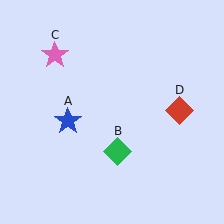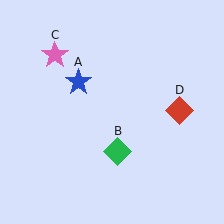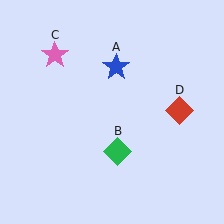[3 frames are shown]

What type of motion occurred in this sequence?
The blue star (object A) rotated clockwise around the center of the scene.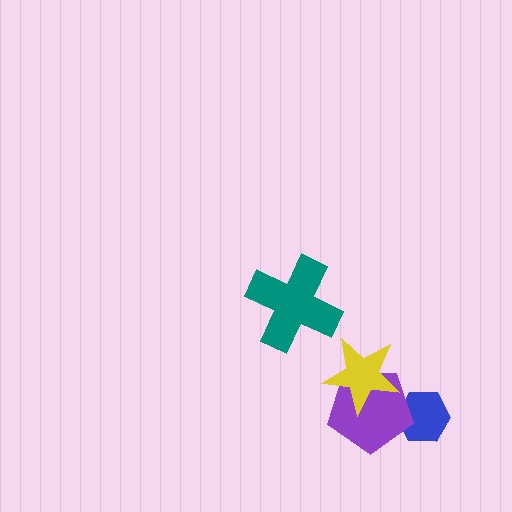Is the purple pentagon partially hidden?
Yes, it is partially covered by another shape.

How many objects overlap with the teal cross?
0 objects overlap with the teal cross.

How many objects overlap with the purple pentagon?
2 objects overlap with the purple pentagon.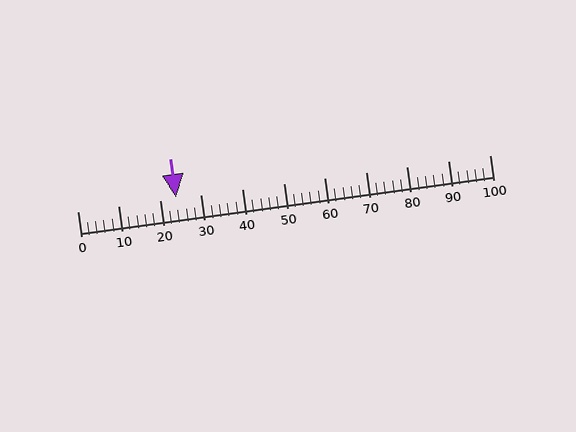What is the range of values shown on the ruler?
The ruler shows values from 0 to 100.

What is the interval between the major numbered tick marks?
The major tick marks are spaced 10 units apart.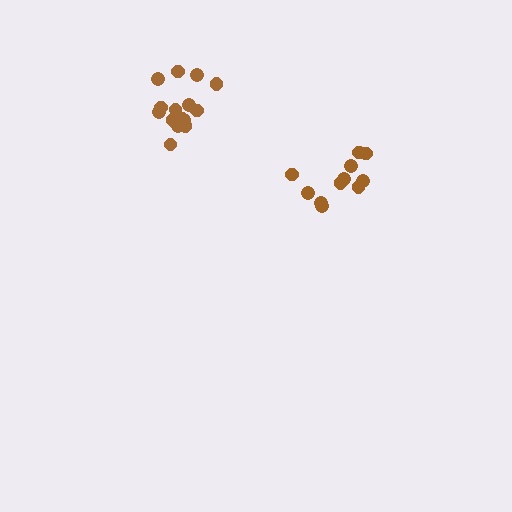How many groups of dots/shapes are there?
There are 2 groups.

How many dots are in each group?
Group 1: 11 dots, Group 2: 15 dots (26 total).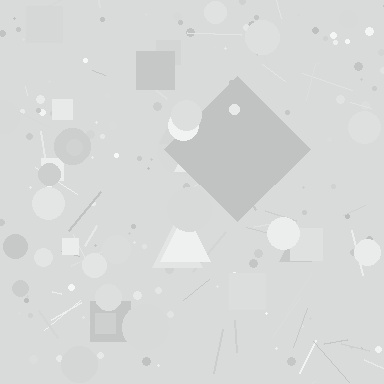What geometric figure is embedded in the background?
A diamond is embedded in the background.